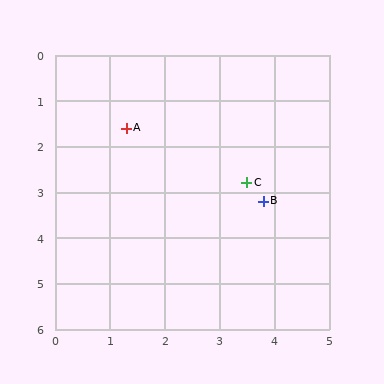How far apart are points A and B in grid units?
Points A and B are about 3.0 grid units apart.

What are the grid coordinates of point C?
Point C is at approximately (3.5, 2.8).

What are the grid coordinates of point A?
Point A is at approximately (1.3, 1.6).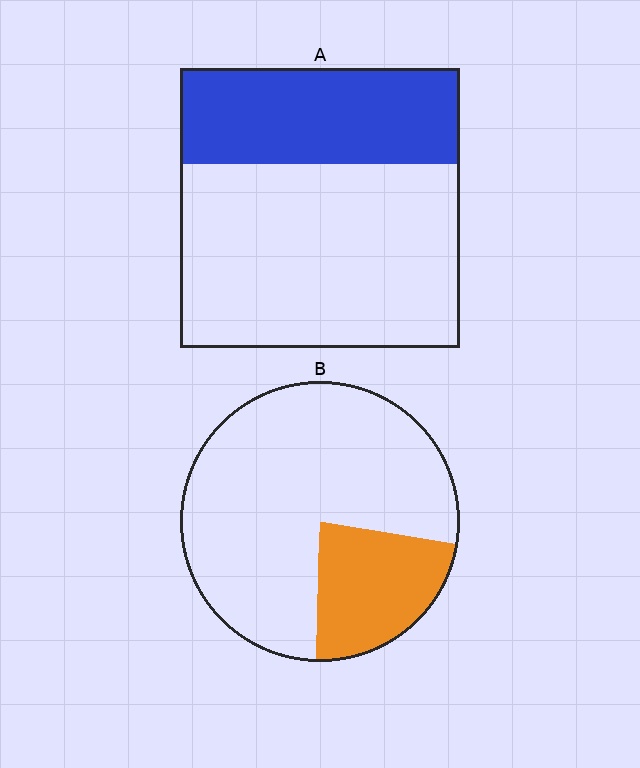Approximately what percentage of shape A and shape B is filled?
A is approximately 35% and B is approximately 25%.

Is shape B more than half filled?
No.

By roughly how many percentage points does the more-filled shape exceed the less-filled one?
By roughly 10 percentage points (A over B).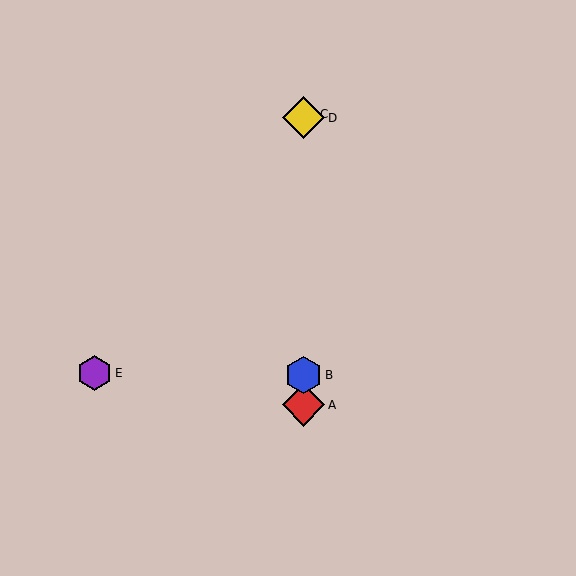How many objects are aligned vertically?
4 objects (A, B, C, D) are aligned vertically.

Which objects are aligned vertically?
Objects A, B, C, D are aligned vertically.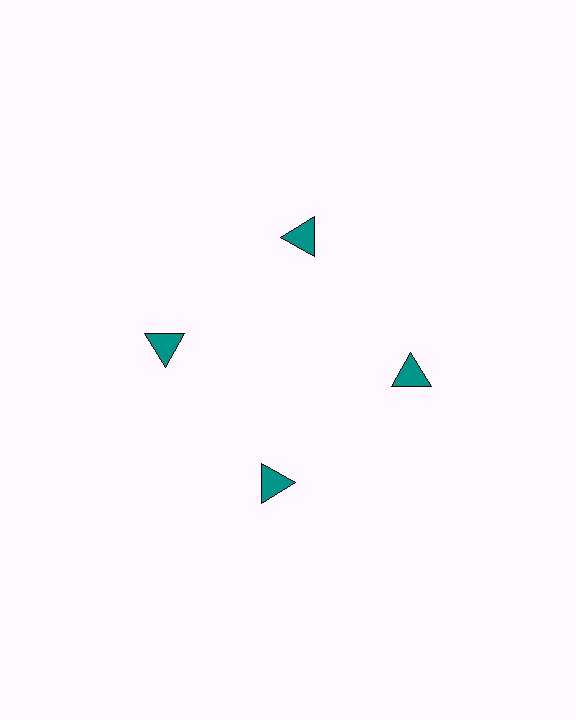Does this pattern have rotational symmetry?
Yes, this pattern has 4-fold rotational symmetry. It looks the same after rotating 90 degrees around the center.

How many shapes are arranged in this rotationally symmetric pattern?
There are 4 shapes, arranged in 4 groups of 1.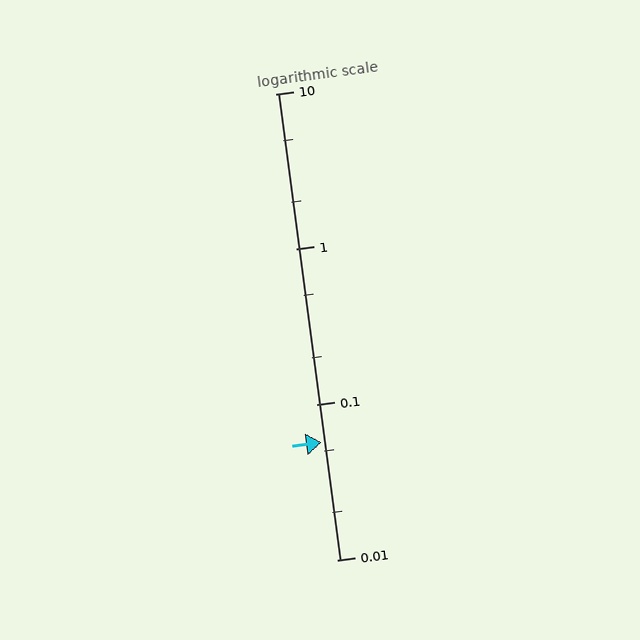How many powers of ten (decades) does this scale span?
The scale spans 3 decades, from 0.01 to 10.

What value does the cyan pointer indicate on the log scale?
The pointer indicates approximately 0.057.